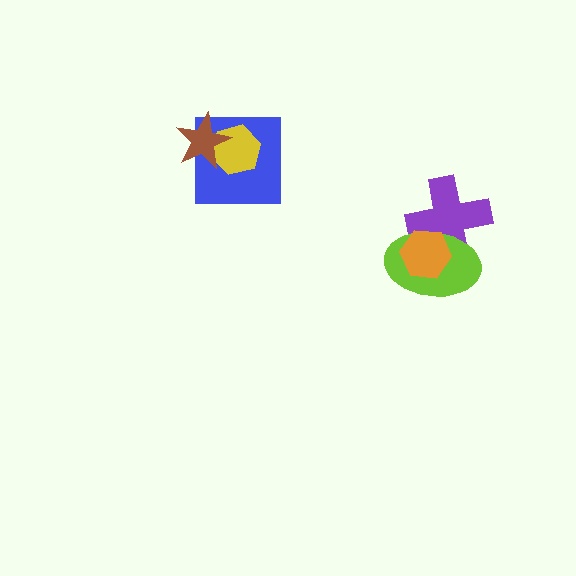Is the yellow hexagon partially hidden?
Yes, it is partially covered by another shape.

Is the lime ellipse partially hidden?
Yes, it is partially covered by another shape.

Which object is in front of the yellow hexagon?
The brown star is in front of the yellow hexagon.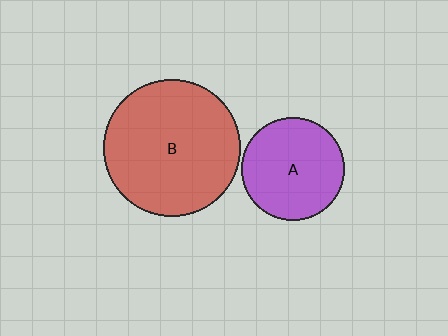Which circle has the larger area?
Circle B (red).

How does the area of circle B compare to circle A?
Approximately 1.8 times.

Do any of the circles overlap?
No, none of the circles overlap.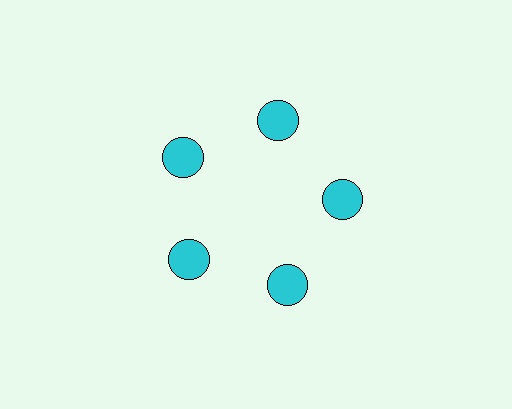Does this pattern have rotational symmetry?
Yes, this pattern has 5-fold rotational symmetry. It looks the same after rotating 72 degrees around the center.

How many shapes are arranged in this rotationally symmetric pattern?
There are 5 shapes, arranged in 5 groups of 1.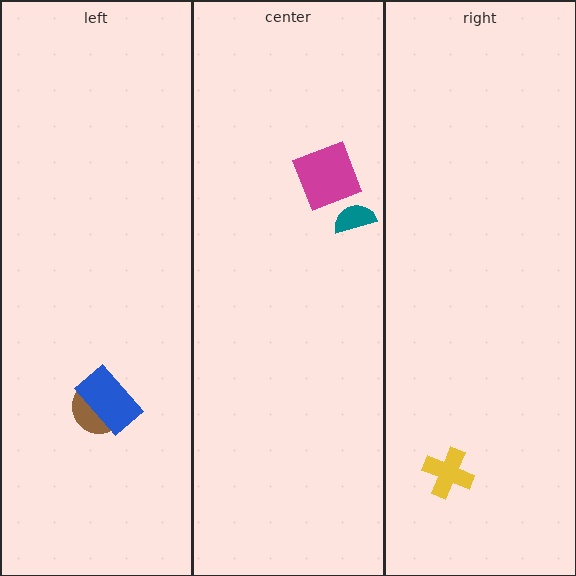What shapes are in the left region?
The brown circle, the blue rectangle.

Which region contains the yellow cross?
The right region.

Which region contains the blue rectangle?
The left region.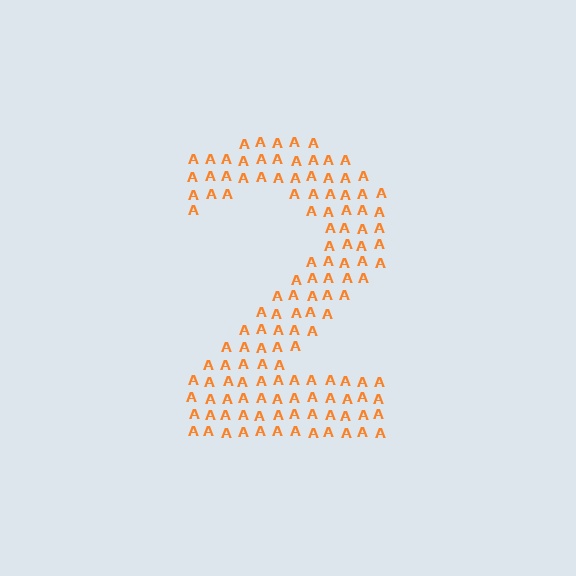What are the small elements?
The small elements are letter A's.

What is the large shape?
The large shape is the digit 2.